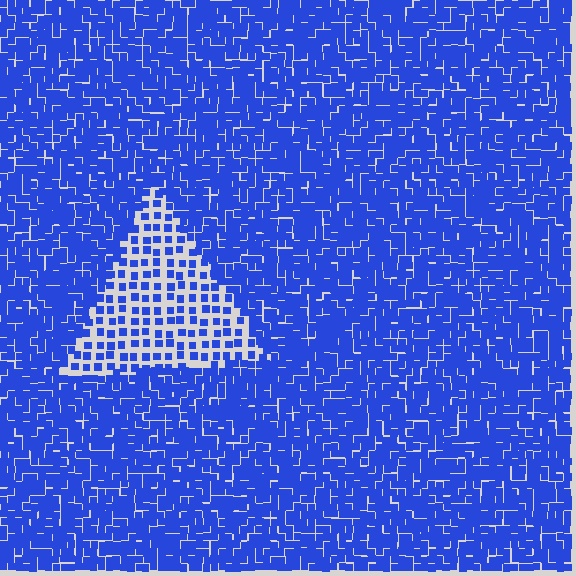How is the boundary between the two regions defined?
The boundary is defined by a change in element density (approximately 2.4x ratio). All elements are the same color, size, and shape.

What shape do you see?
I see a triangle.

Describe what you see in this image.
The image contains small blue elements arranged at two different densities. A triangle-shaped region is visible where the elements are less densely packed than the surrounding area.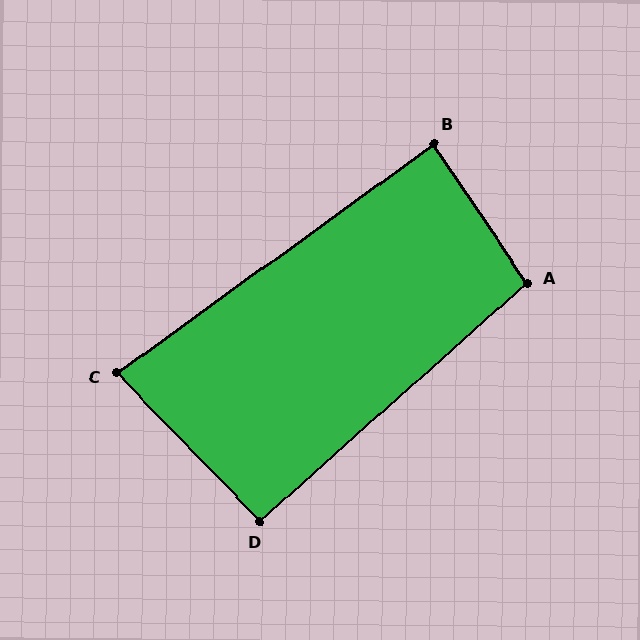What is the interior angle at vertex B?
Approximately 88 degrees (approximately right).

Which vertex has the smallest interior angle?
C, at approximately 82 degrees.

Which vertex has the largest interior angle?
A, at approximately 98 degrees.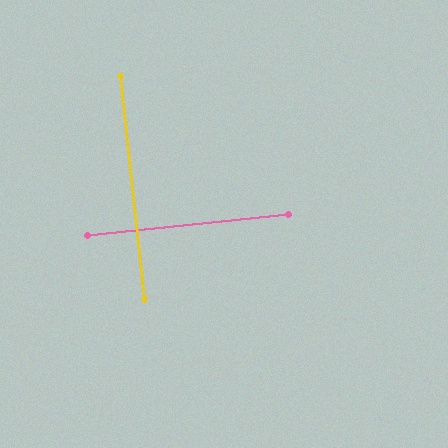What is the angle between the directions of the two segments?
Approximately 90 degrees.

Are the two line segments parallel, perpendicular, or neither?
Perpendicular — they meet at approximately 90°.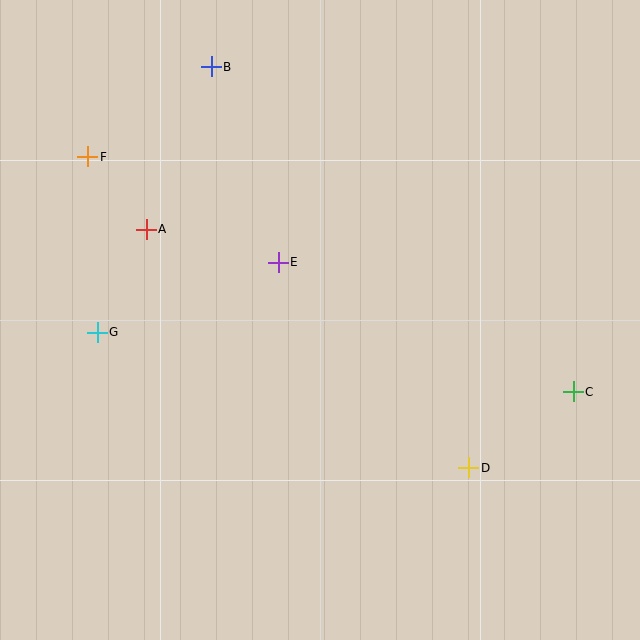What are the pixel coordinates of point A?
Point A is at (146, 229).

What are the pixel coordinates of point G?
Point G is at (97, 333).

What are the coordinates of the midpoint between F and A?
The midpoint between F and A is at (117, 193).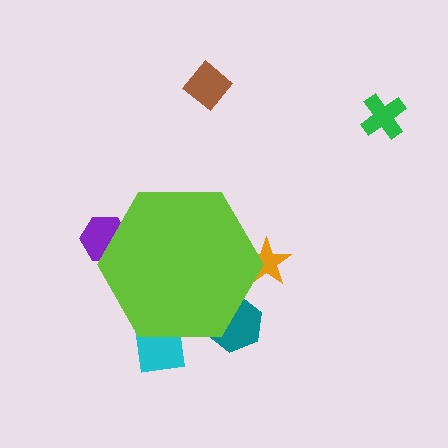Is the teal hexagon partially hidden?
Yes, the teal hexagon is partially hidden behind the lime hexagon.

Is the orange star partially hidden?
Yes, the orange star is partially hidden behind the lime hexagon.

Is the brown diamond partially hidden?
No, the brown diamond is fully visible.